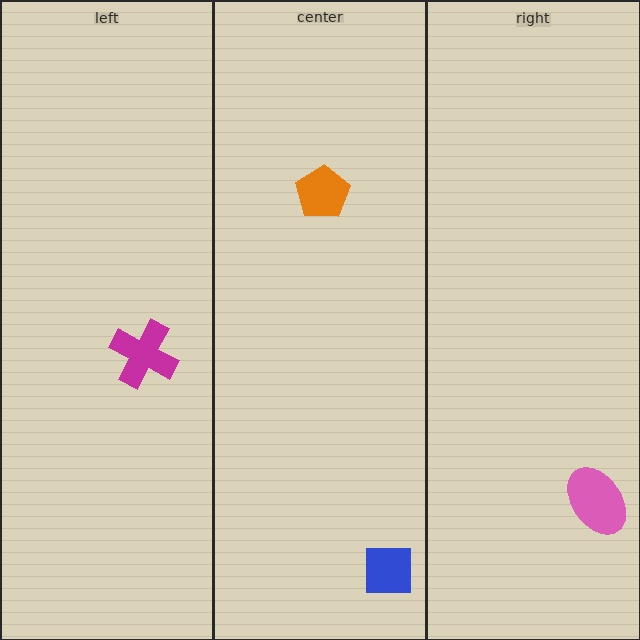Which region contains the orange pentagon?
The center region.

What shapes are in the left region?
The magenta cross.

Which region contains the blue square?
The center region.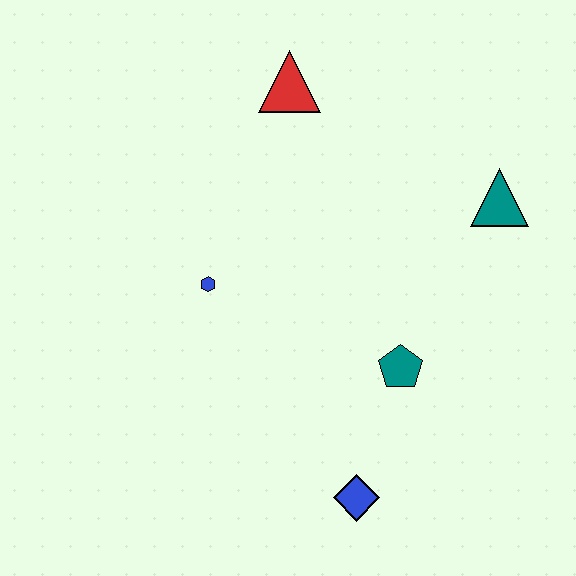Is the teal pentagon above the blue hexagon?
No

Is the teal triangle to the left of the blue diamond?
No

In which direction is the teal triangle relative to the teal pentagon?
The teal triangle is above the teal pentagon.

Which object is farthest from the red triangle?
The blue diamond is farthest from the red triangle.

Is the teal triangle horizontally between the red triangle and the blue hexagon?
No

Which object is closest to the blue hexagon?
The teal pentagon is closest to the blue hexagon.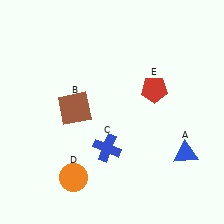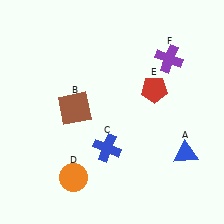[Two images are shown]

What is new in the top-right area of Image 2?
A purple cross (F) was added in the top-right area of Image 2.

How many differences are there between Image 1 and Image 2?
There is 1 difference between the two images.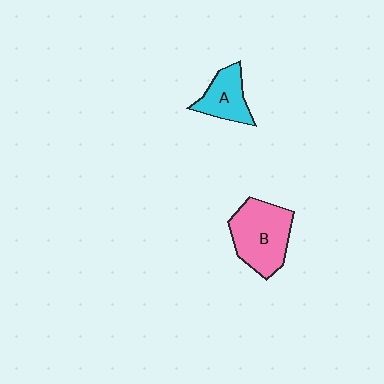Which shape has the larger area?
Shape B (pink).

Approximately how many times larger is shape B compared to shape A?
Approximately 1.7 times.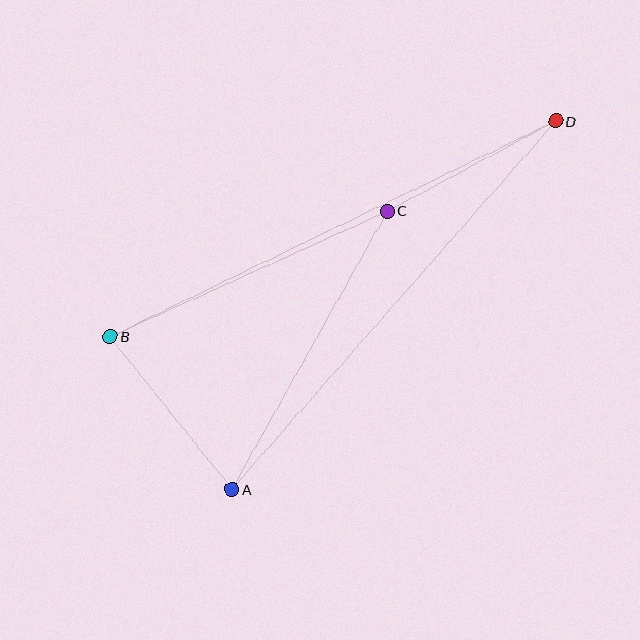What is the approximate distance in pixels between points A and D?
The distance between A and D is approximately 490 pixels.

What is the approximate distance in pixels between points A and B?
The distance between A and B is approximately 196 pixels.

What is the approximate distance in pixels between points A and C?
The distance between A and C is approximately 319 pixels.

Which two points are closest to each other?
Points C and D are closest to each other.